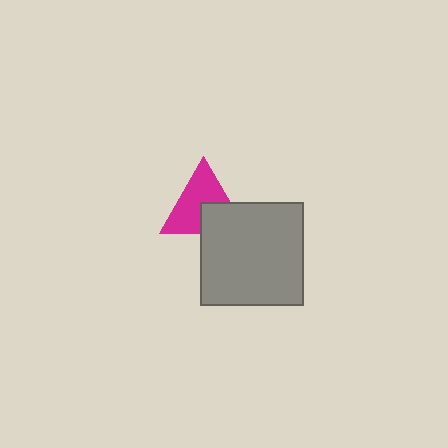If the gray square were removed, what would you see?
You would see the complete magenta triangle.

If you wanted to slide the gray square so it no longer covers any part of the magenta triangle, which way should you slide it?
Slide it down — that is the most direct way to separate the two shapes.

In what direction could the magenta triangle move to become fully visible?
The magenta triangle could move up. That would shift it out from behind the gray square entirely.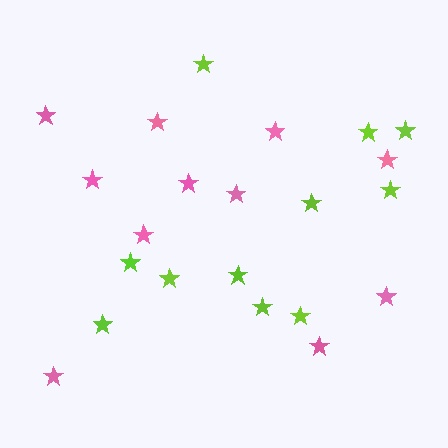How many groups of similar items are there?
There are 2 groups: one group of lime stars (11) and one group of pink stars (11).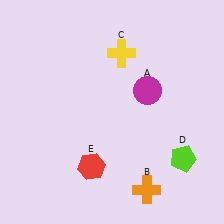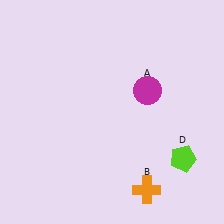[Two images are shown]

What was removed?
The yellow cross (C), the red hexagon (E) were removed in Image 2.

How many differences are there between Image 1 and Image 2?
There are 2 differences between the two images.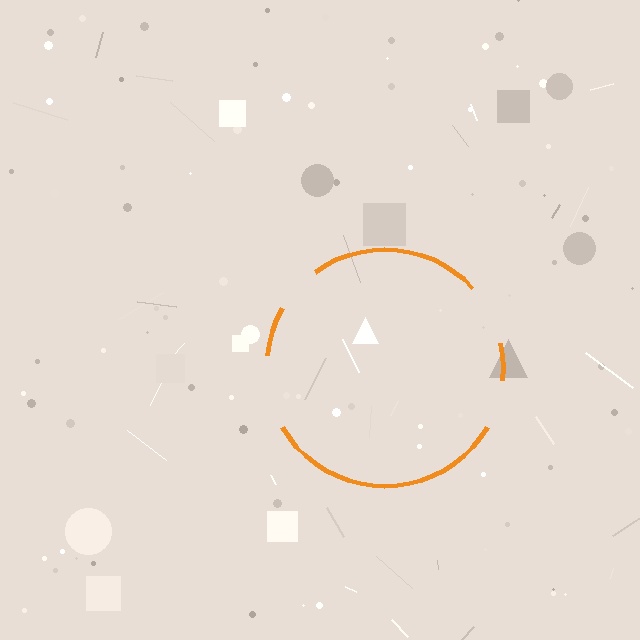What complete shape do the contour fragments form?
The contour fragments form a circle.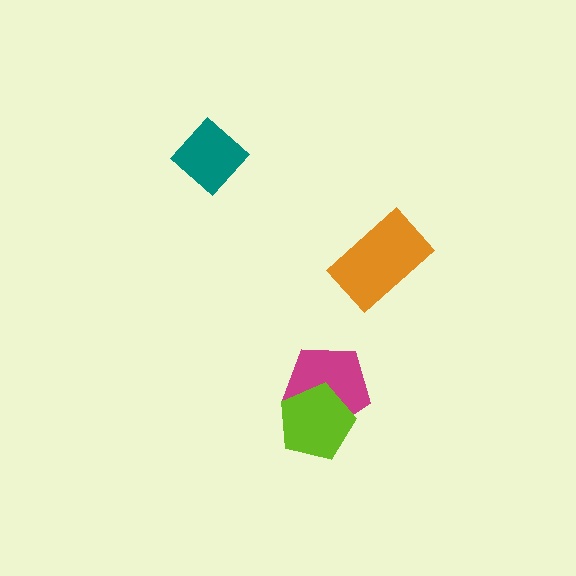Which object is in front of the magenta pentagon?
The lime pentagon is in front of the magenta pentagon.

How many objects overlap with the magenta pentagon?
1 object overlaps with the magenta pentagon.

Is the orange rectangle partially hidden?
No, no other shape covers it.